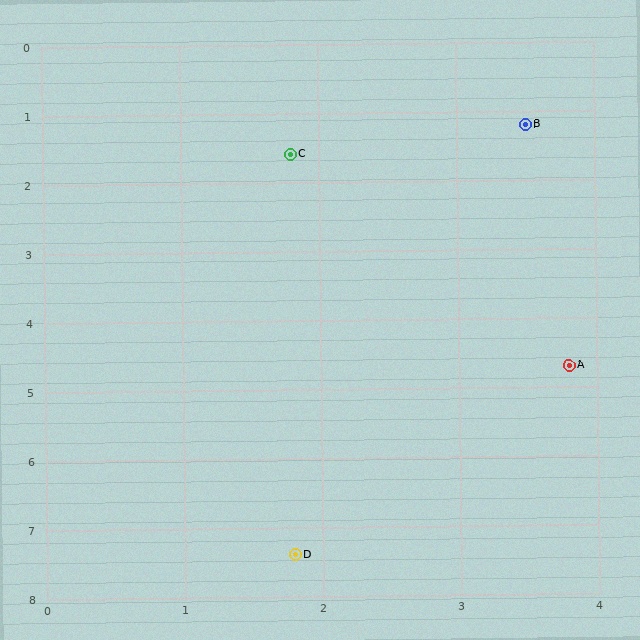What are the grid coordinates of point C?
Point C is at approximately (1.8, 1.6).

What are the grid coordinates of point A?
Point A is at approximately (3.8, 4.7).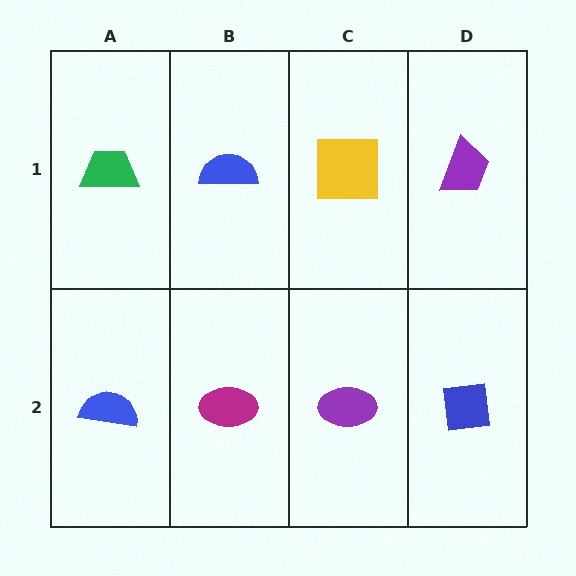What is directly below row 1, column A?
A blue semicircle.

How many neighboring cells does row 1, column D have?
2.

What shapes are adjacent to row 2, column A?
A green trapezoid (row 1, column A), a magenta ellipse (row 2, column B).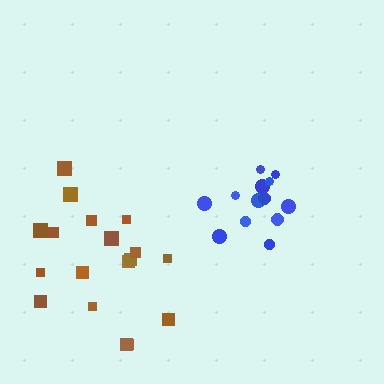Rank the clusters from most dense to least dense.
blue, brown.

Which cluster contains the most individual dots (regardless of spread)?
Brown (18).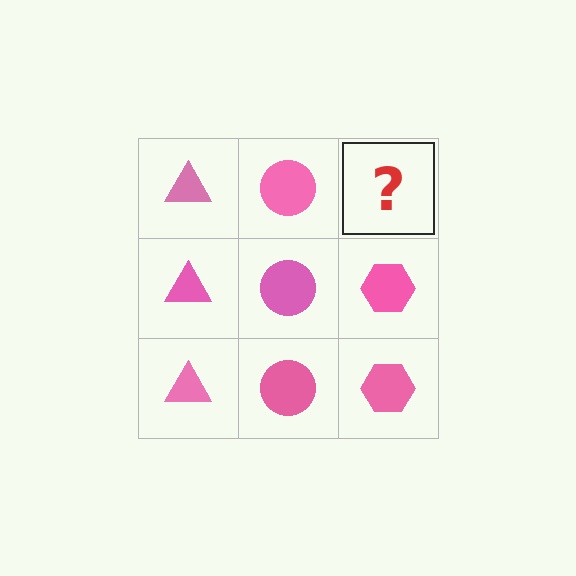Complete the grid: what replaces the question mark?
The question mark should be replaced with a pink hexagon.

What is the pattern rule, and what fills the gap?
The rule is that each column has a consistent shape. The gap should be filled with a pink hexagon.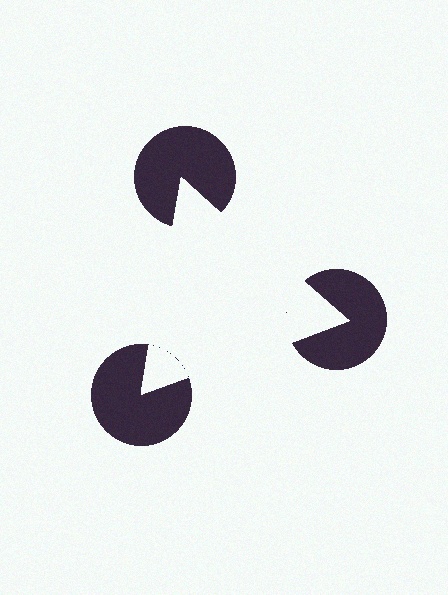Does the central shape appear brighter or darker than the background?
It typically appears slightly brighter than the background, even though no actual brightness change is drawn.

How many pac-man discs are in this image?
There are 3 — one at each vertex of the illusory triangle.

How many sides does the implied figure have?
3 sides.